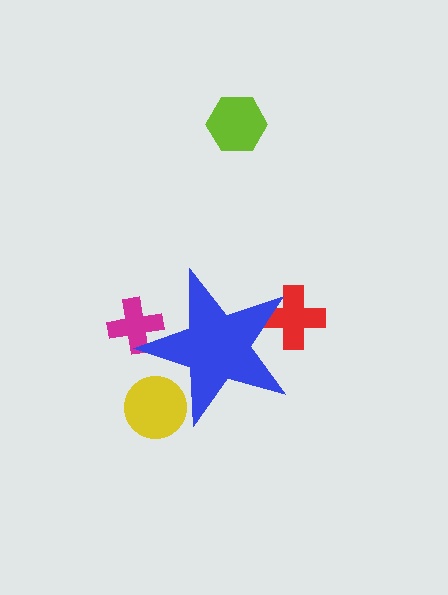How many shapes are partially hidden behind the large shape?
3 shapes are partially hidden.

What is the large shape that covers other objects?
A blue star.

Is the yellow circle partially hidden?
Yes, the yellow circle is partially hidden behind the blue star.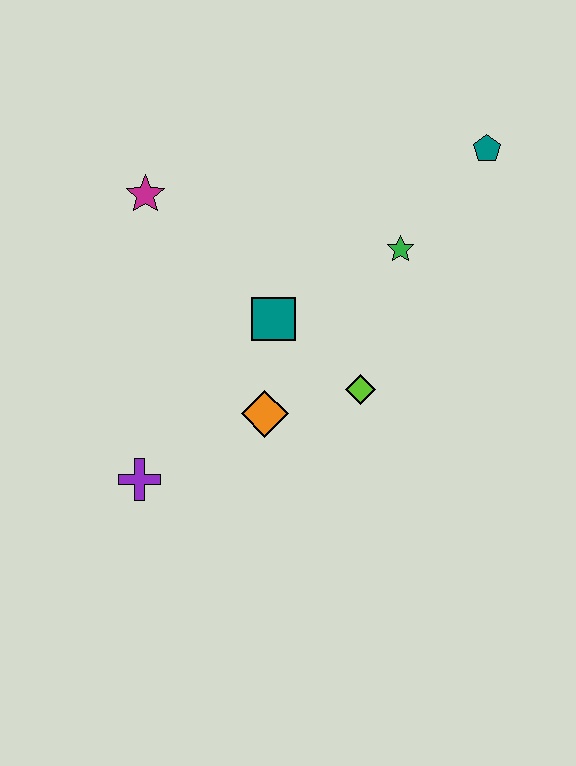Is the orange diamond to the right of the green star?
No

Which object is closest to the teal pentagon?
The green star is closest to the teal pentagon.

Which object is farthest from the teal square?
The teal pentagon is farthest from the teal square.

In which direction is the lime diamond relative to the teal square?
The lime diamond is to the right of the teal square.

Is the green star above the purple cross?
Yes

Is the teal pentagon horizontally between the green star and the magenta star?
No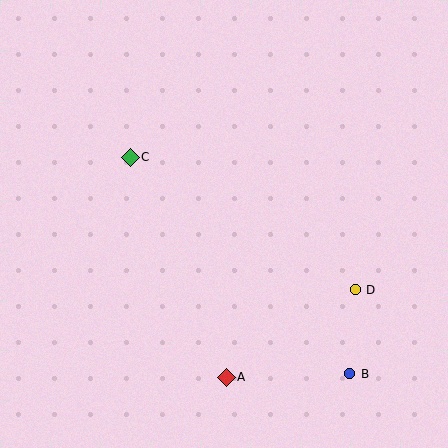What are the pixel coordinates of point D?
Point D is at (355, 290).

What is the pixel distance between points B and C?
The distance between B and C is 309 pixels.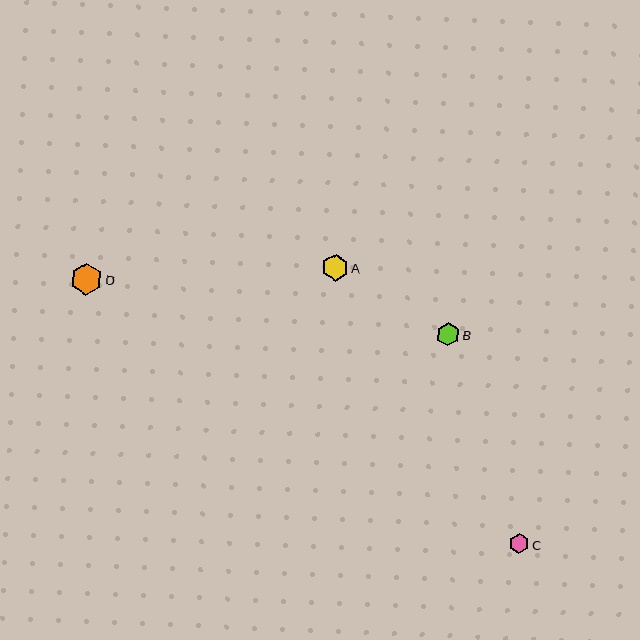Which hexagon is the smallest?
Hexagon C is the smallest with a size of approximately 20 pixels.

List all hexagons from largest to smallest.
From largest to smallest: D, A, B, C.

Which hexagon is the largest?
Hexagon D is the largest with a size of approximately 32 pixels.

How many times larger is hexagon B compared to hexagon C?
Hexagon B is approximately 1.2 times the size of hexagon C.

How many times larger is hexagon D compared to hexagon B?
Hexagon D is approximately 1.4 times the size of hexagon B.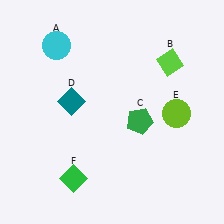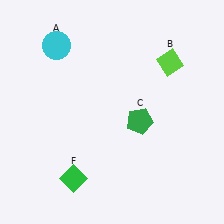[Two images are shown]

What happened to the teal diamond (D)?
The teal diamond (D) was removed in Image 2. It was in the top-left area of Image 1.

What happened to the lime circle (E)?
The lime circle (E) was removed in Image 2. It was in the bottom-right area of Image 1.